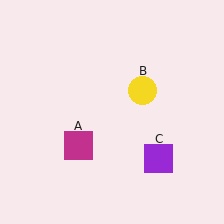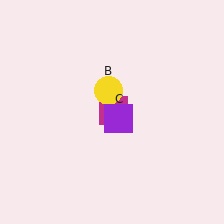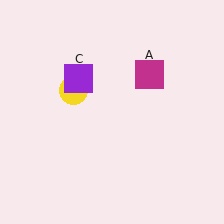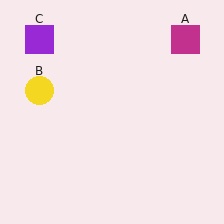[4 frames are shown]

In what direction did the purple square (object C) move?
The purple square (object C) moved up and to the left.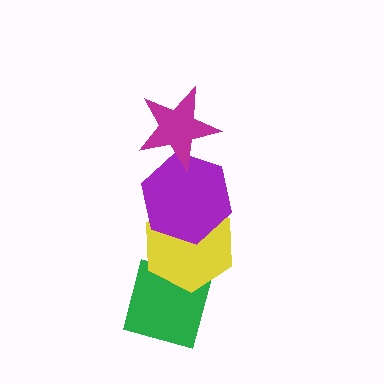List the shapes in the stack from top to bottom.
From top to bottom: the magenta star, the purple hexagon, the yellow hexagon, the green diamond.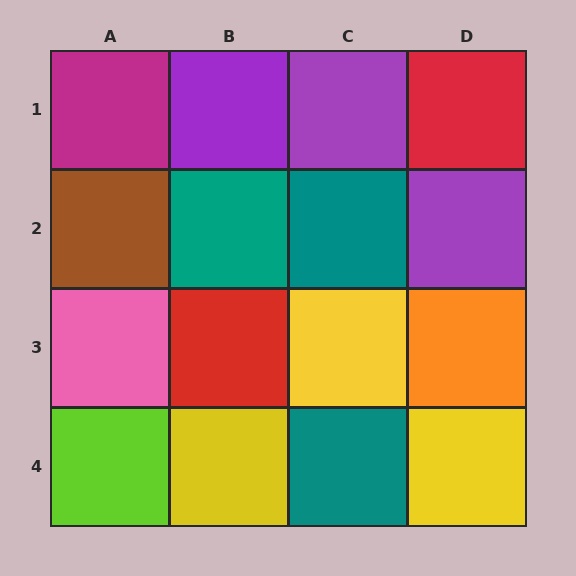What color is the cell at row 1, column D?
Red.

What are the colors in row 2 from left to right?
Brown, teal, teal, purple.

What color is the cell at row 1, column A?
Magenta.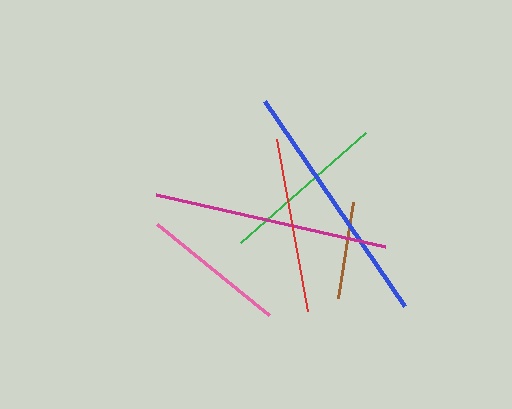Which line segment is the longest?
The blue line is the longest at approximately 248 pixels.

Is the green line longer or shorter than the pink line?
The green line is longer than the pink line.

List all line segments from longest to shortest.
From longest to shortest: blue, magenta, red, green, pink, brown.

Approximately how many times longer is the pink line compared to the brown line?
The pink line is approximately 1.5 times the length of the brown line.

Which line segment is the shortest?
The brown line is the shortest at approximately 97 pixels.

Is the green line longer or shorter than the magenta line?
The magenta line is longer than the green line.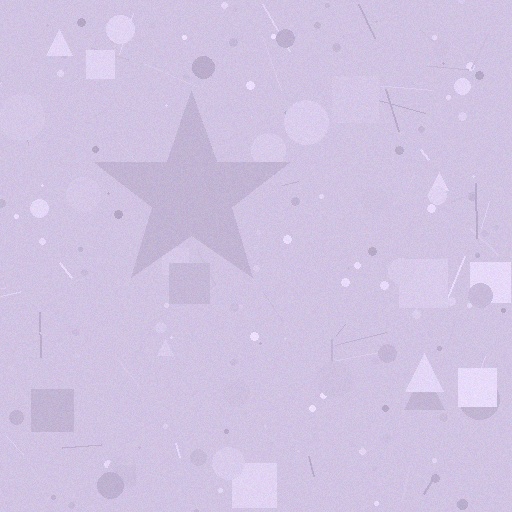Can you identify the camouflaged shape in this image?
The camouflaged shape is a star.